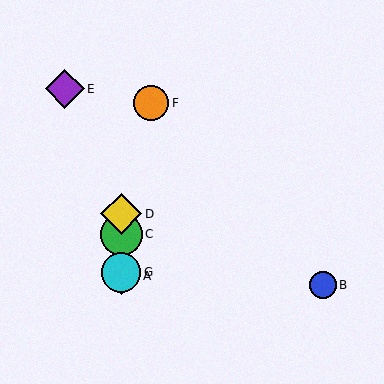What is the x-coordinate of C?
Object C is at x≈121.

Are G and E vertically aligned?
No, G is at x≈121 and E is at x≈65.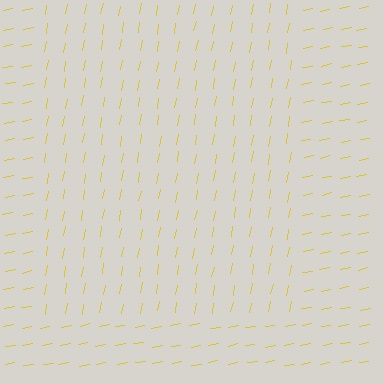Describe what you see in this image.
The image is filled with small yellow line segments. A rectangle region in the image has lines oriented differently from the surrounding lines, creating a visible texture boundary.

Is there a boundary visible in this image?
Yes, there is a texture boundary formed by a change in line orientation.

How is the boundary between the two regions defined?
The boundary is defined purely by a change in line orientation (approximately 69 degrees difference). All lines are the same color and thickness.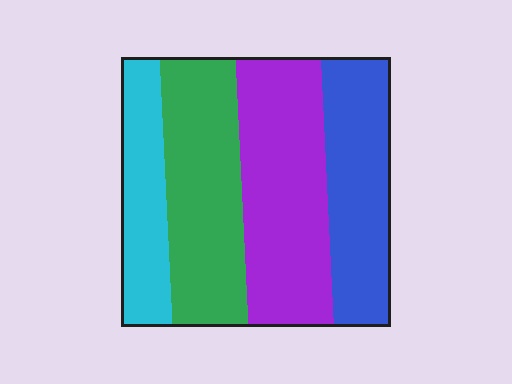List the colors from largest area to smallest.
From largest to smallest: purple, green, blue, cyan.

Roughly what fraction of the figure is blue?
Blue covers roughly 25% of the figure.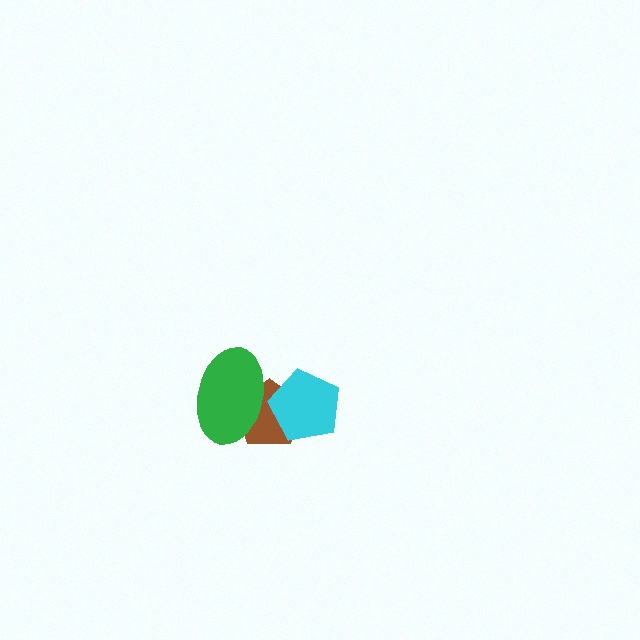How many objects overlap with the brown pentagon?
2 objects overlap with the brown pentagon.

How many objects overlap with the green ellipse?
2 objects overlap with the green ellipse.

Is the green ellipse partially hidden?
No, no other shape covers it.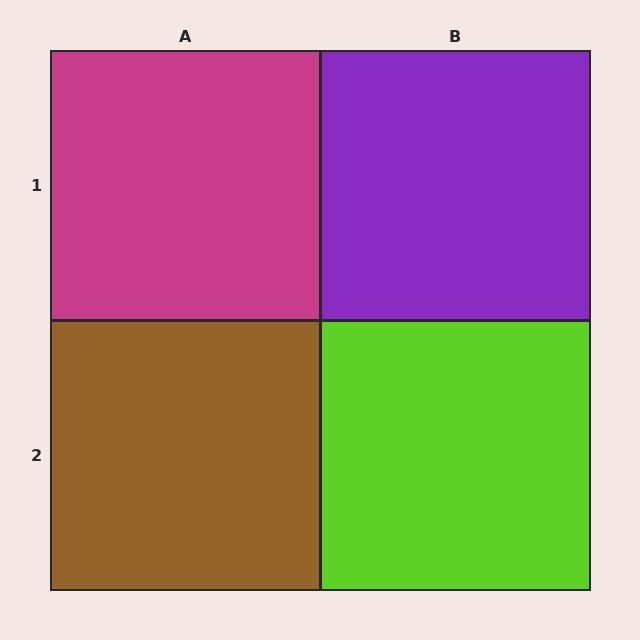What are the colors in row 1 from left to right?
Magenta, purple.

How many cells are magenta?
1 cell is magenta.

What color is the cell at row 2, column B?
Lime.